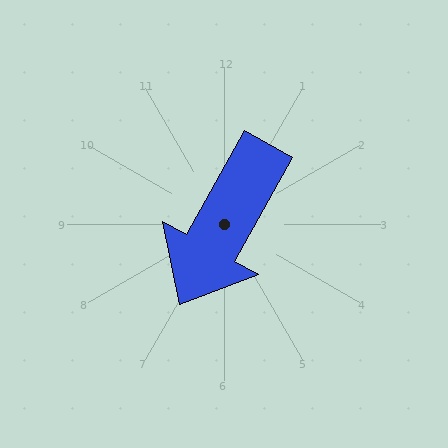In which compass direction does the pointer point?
Southwest.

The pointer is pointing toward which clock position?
Roughly 7 o'clock.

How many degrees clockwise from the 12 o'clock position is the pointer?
Approximately 209 degrees.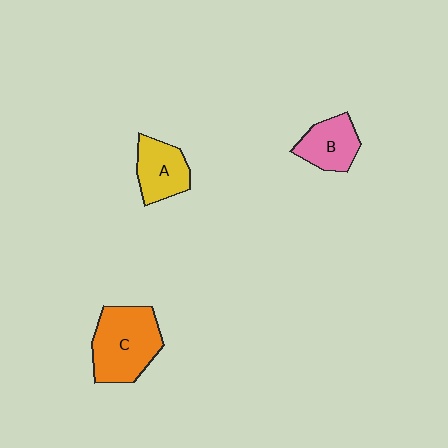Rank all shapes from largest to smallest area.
From largest to smallest: C (orange), A (yellow), B (pink).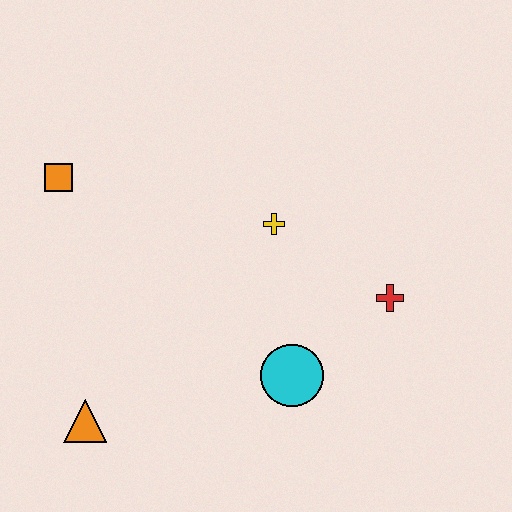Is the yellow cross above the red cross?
Yes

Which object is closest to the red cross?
The cyan circle is closest to the red cross.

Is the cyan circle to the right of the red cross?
No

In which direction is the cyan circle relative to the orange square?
The cyan circle is to the right of the orange square.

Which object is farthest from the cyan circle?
The orange square is farthest from the cyan circle.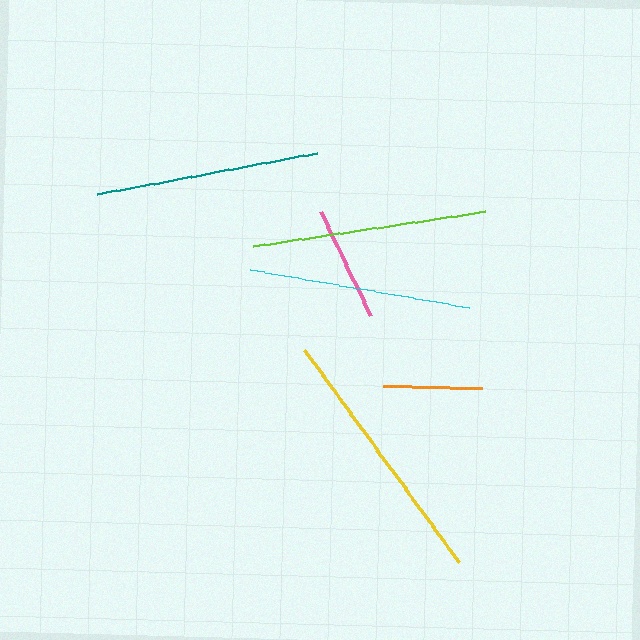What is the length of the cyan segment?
The cyan segment is approximately 221 pixels long.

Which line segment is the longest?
The yellow line is the longest at approximately 263 pixels.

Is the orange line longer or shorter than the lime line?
The lime line is longer than the orange line.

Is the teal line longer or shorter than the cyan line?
The teal line is longer than the cyan line.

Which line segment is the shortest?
The orange line is the shortest at approximately 99 pixels.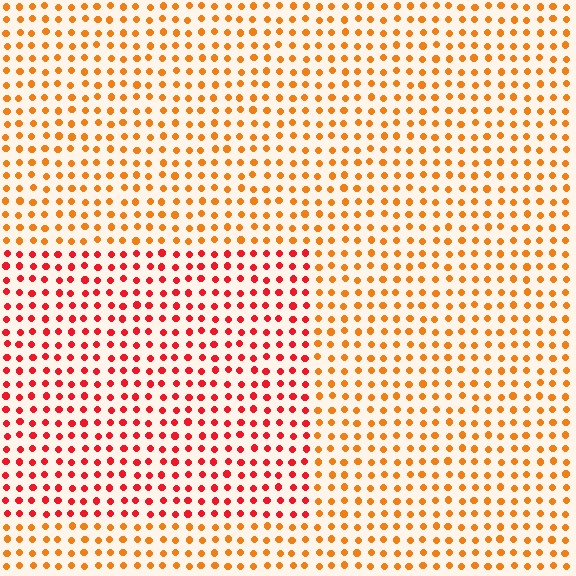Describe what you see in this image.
The image is filled with small orange elements in a uniform arrangement. A rectangle-shaped region is visible where the elements are tinted to a slightly different hue, forming a subtle color boundary.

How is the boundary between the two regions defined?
The boundary is defined purely by a slight shift in hue (about 34 degrees). Spacing, size, and orientation are identical on both sides.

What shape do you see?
I see a rectangle.